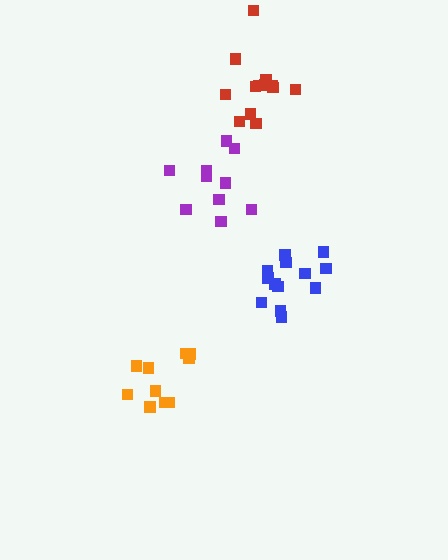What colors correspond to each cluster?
The clusters are colored: blue, purple, orange, red.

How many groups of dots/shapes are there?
There are 4 groups.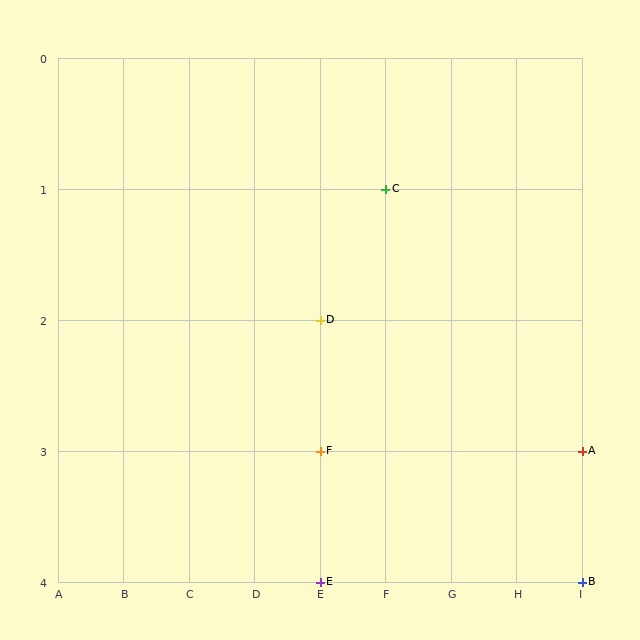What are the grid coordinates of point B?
Point B is at grid coordinates (I, 4).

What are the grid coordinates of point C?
Point C is at grid coordinates (F, 1).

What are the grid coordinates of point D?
Point D is at grid coordinates (E, 2).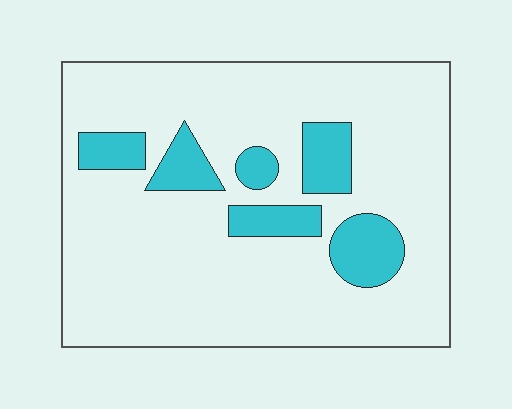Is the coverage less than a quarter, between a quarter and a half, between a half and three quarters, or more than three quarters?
Less than a quarter.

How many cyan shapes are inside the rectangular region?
6.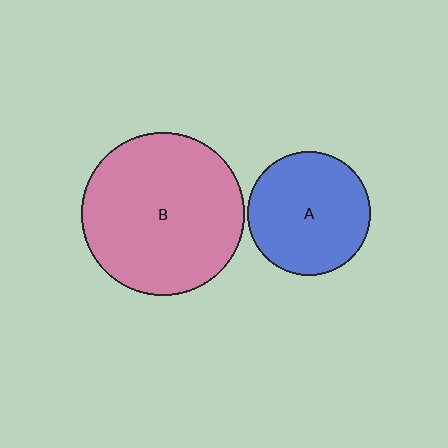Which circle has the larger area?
Circle B (pink).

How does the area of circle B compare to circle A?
Approximately 1.8 times.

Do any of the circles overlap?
No, none of the circles overlap.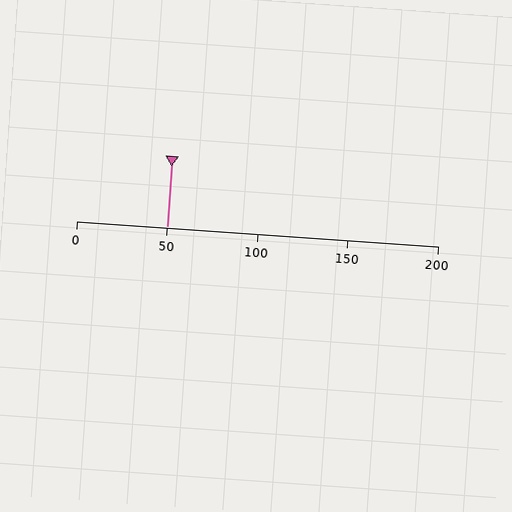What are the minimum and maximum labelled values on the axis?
The axis runs from 0 to 200.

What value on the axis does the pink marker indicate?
The marker indicates approximately 50.